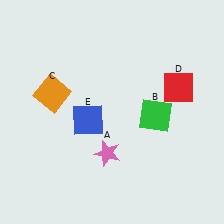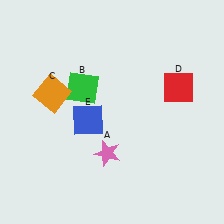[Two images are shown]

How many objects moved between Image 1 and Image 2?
1 object moved between the two images.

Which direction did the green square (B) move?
The green square (B) moved left.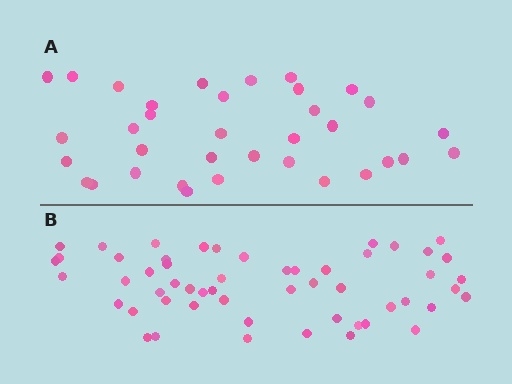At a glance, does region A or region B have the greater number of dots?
Region B (the bottom region) has more dots.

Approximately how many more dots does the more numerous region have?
Region B has approximately 20 more dots than region A.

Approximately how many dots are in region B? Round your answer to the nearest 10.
About 50 dots. (The exact count is 54, which rounds to 50.)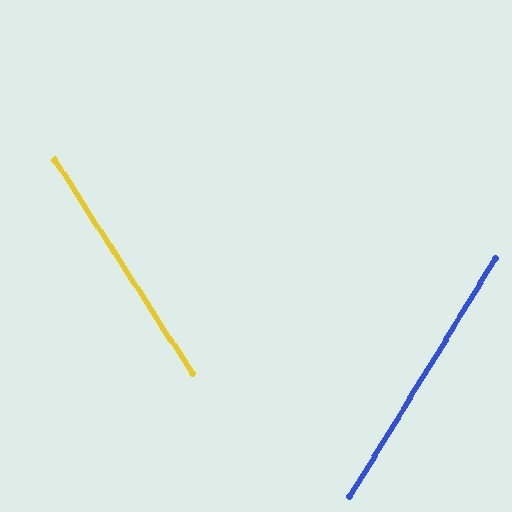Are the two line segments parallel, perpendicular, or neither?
Neither parallel nor perpendicular — they differ by about 64°.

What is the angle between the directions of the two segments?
Approximately 64 degrees.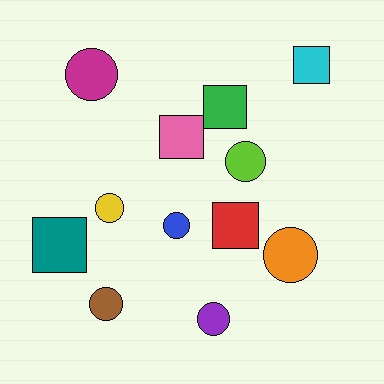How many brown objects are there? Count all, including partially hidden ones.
There is 1 brown object.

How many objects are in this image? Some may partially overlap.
There are 12 objects.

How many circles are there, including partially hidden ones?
There are 7 circles.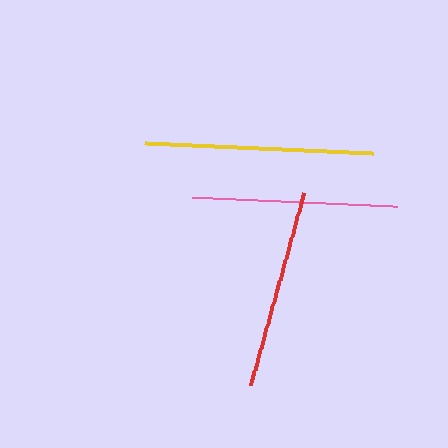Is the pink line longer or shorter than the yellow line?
The yellow line is longer than the pink line.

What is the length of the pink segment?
The pink segment is approximately 205 pixels long.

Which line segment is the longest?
The yellow line is the longest at approximately 229 pixels.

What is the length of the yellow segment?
The yellow segment is approximately 229 pixels long.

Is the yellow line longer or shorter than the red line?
The yellow line is longer than the red line.